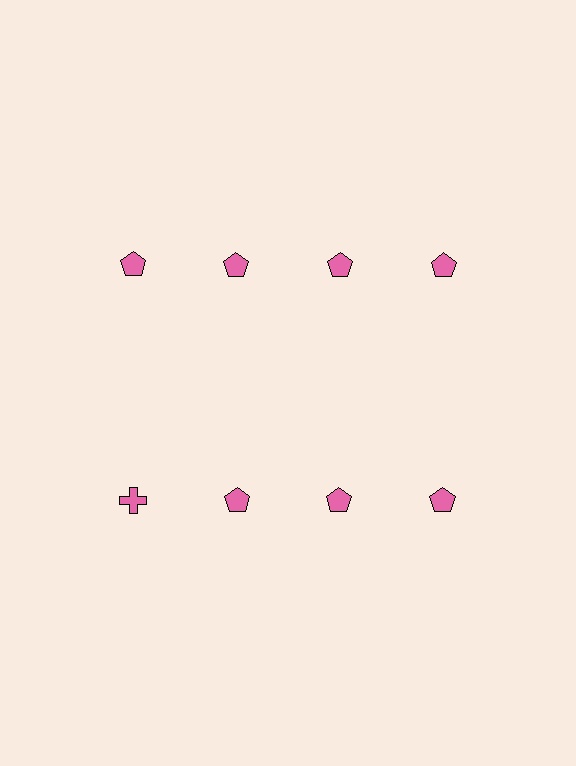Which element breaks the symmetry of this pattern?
The pink cross in the second row, leftmost column breaks the symmetry. All other shapes are pink pentagons.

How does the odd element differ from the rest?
It has a different shape: cross instead of pentagon.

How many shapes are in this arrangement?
There are 8 shapes arranged in a grid pattern.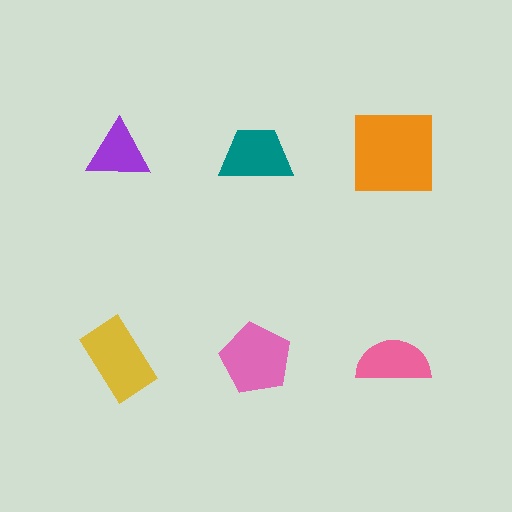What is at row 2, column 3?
A pink semicircle.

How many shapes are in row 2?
3 shapes.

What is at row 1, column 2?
A teal trapezoid.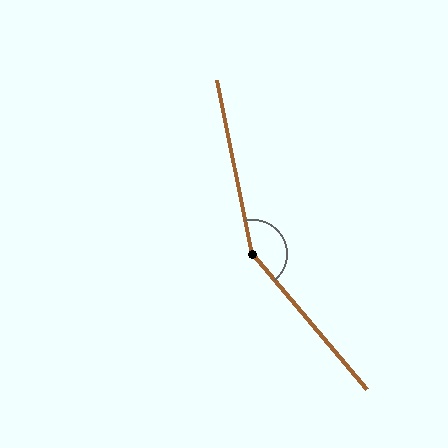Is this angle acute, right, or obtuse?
It is obtuse.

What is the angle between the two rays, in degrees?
Approximately 151 degrees.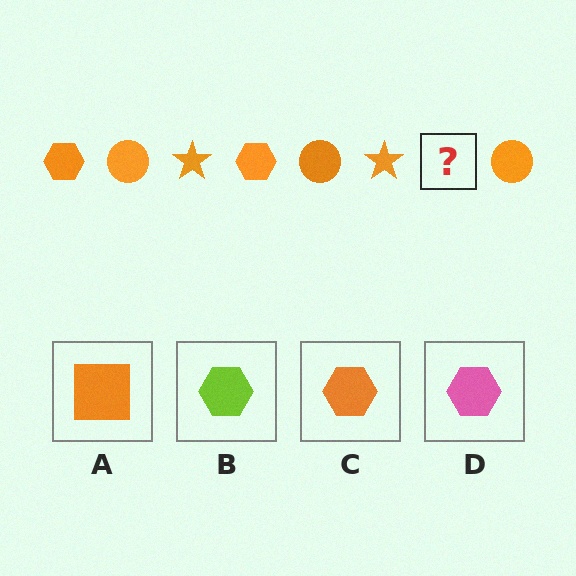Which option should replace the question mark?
Option C.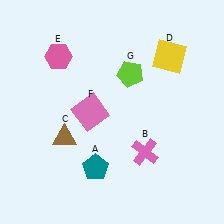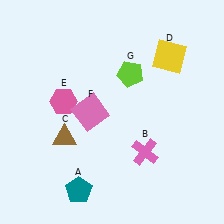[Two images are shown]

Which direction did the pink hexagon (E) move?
The pink hexagon (E) moved down.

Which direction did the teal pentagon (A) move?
The teal pentagon (A) moved down.